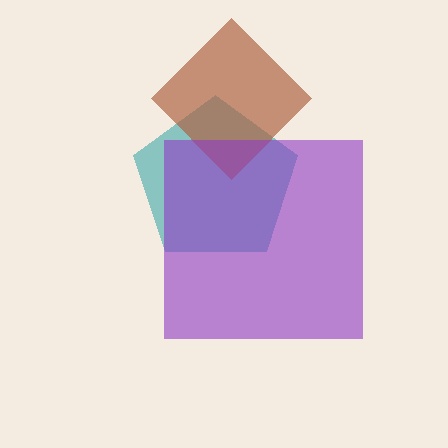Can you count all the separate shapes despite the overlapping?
Yes, there are 3 separate shapes.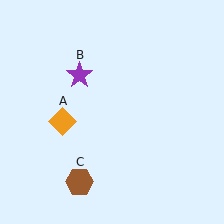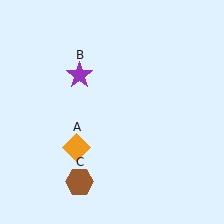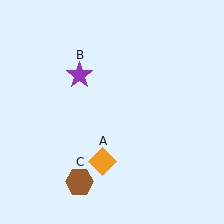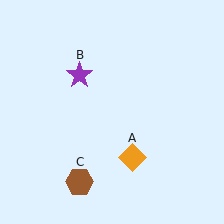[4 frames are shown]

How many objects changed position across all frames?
1 object changed position: orange diamond (object A).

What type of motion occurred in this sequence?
The orange diamond (object A) rotated counterclockwise around the center of the scene.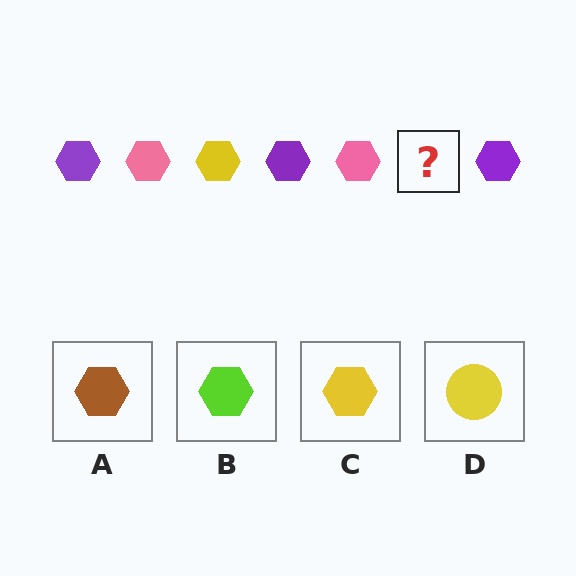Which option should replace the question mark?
Option C.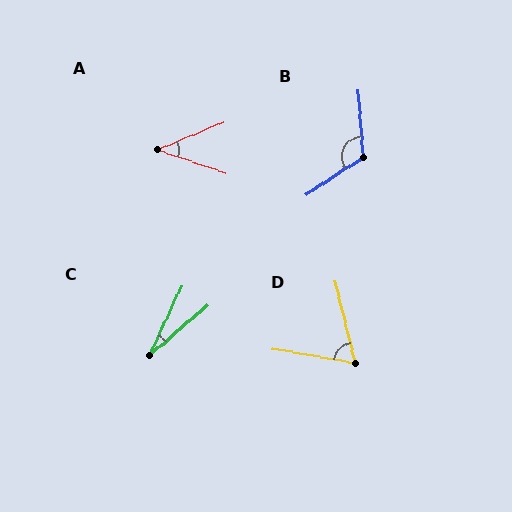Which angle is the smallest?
C, at approximately 25 degrees.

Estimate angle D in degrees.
Approximately 66 degrees.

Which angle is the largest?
B, at approximately 119 degrees.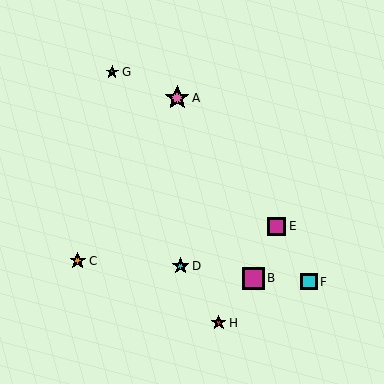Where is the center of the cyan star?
The center of the cyan star is at (181, 266).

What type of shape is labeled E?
Shape E is a magenta square.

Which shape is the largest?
The pink star (labeled A) is the largest.